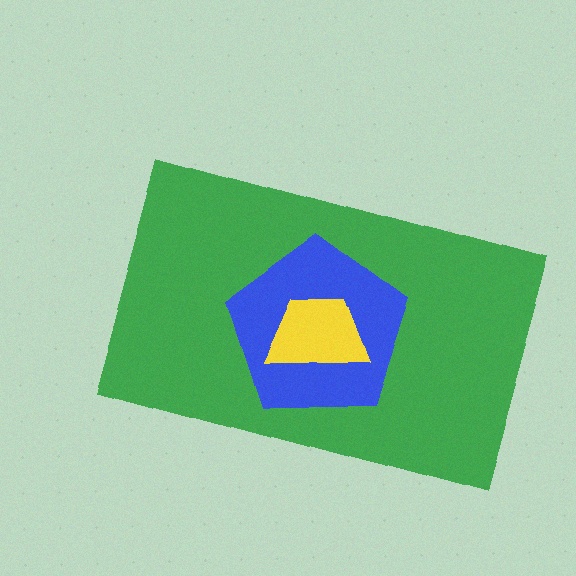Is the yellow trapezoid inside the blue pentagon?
Yes.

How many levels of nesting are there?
3.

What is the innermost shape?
The yellow trapezoid.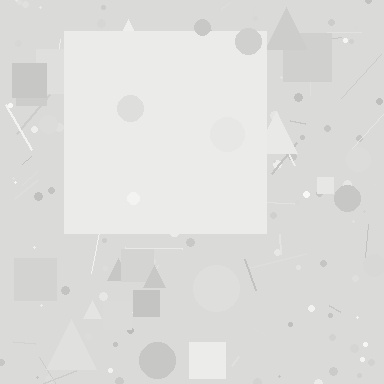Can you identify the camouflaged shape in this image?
The camouflaged shape is a square.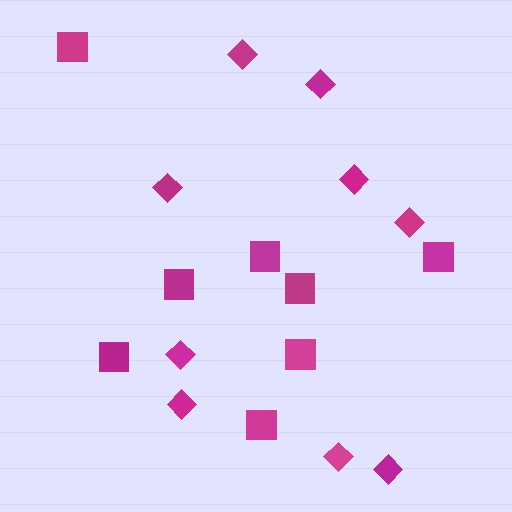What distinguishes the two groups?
There are 2 groups: one group of squares (8) and one group of diamonds (9).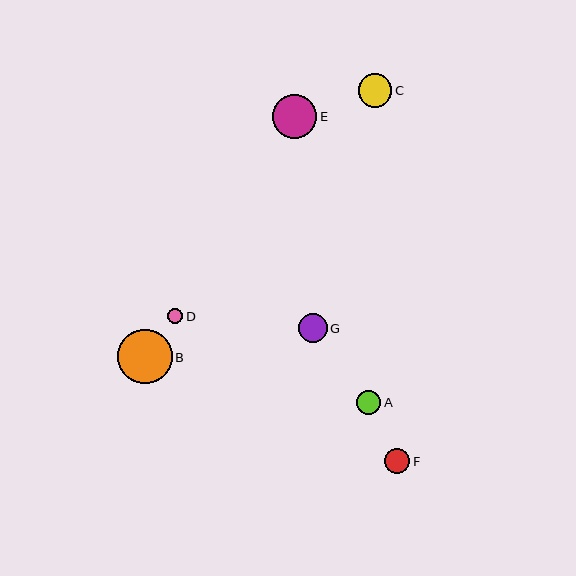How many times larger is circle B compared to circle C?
Circle B is approximately 1.6 times the size of circle C.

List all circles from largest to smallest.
From largest to smallest: B, E, C, G, F, A, D.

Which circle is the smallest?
Circle D is the smallest with a size of approximately 15 pixels.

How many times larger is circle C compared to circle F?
Circle C is approximately 1.3 times the size of circle F.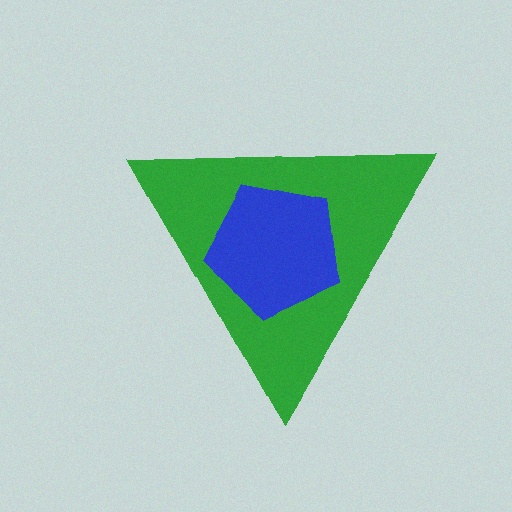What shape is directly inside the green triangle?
The blue pentagon.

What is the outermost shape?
The green triangle.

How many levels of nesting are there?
2.